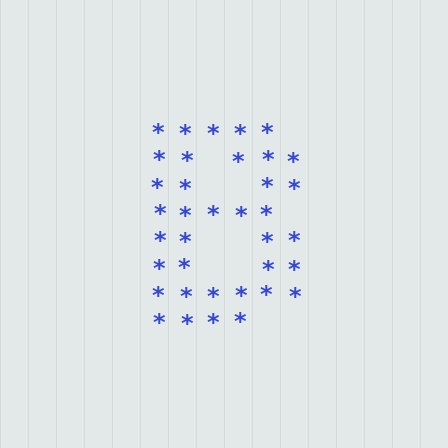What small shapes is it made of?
It is made of small asterisks.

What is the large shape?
The large shape is the letter B.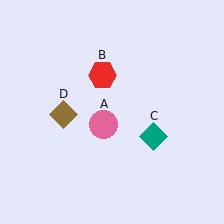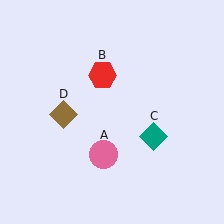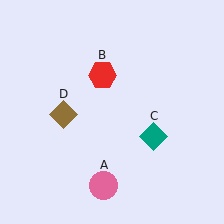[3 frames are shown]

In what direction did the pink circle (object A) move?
The pink circle (object A) moved down.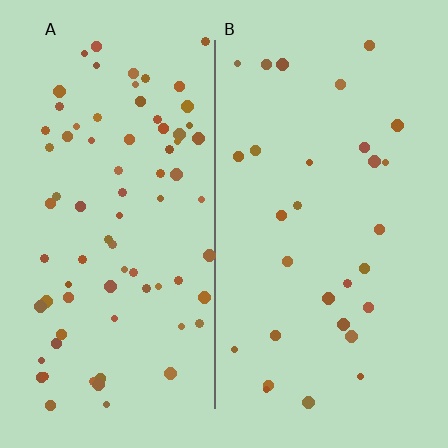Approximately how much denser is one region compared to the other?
Approximately 2.6× — region A over region B.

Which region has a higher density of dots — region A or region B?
A (the left).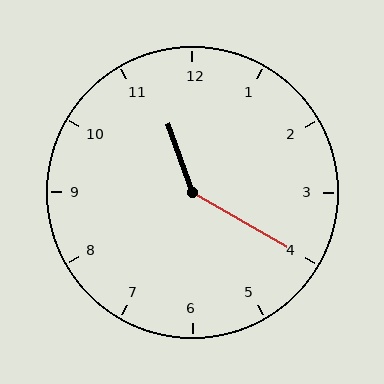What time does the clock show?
11:20.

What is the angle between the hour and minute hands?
Approximately 140 degrees.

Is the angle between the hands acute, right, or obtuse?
It is obtuse.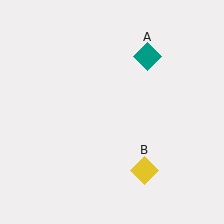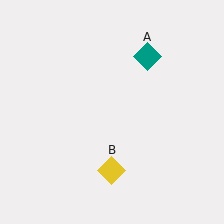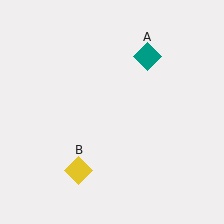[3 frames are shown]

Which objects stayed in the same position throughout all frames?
Teal diamond (object A) remained stationary.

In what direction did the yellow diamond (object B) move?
The yellow diamond (object B) moved left.